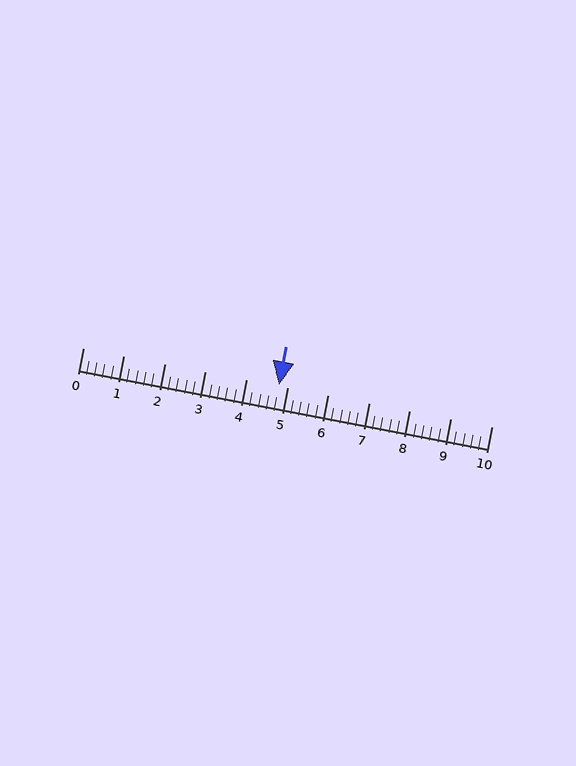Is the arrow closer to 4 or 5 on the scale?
The arrow is closer to 5.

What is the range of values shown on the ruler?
The ruler shows values from 0 to 10.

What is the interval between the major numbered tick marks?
The major tick marks are spaced 1 units apart.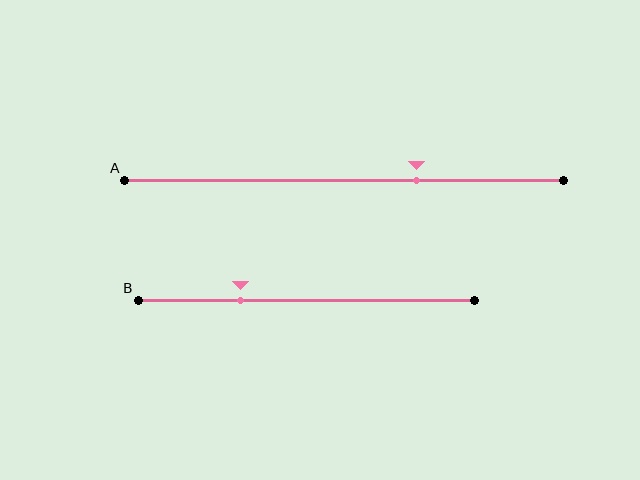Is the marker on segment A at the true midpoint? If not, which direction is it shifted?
No, the marker on segment A is shifted to the right by about 17% of the segment length.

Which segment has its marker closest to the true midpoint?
Segment A has its marker closest to the true midpoint.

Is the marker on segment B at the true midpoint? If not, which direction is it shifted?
No, the marker on segment B is shifted to the left by about 20% of the segment length.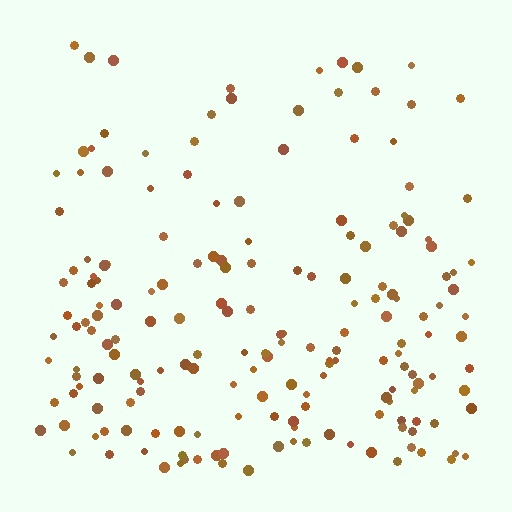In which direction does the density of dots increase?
From top to bottom, with the bottom side densest.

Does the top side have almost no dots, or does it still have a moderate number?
Still a moderate number, just noticeably fewer than the bottom.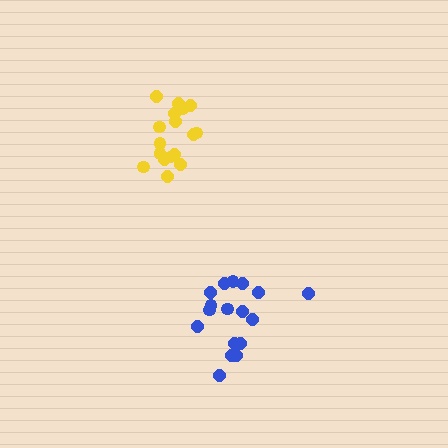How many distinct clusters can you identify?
There are 2 distinct clusters.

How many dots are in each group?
Group 1: 17 dots, Group 2: 17 dots (34 total).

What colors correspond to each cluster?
The clusters are colored: blue, yellow.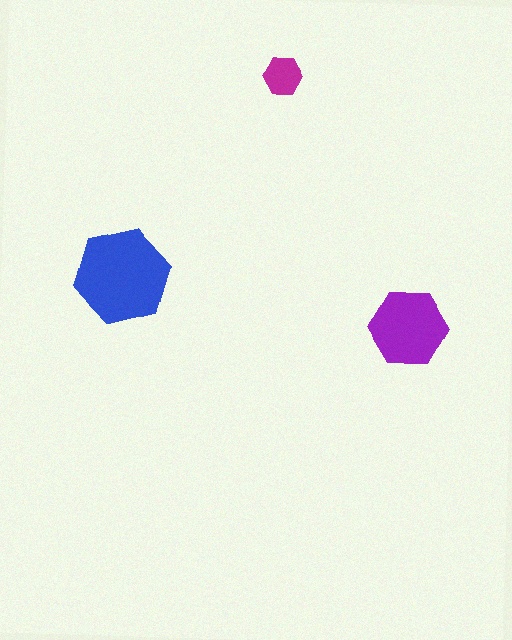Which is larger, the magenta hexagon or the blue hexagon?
The blue one.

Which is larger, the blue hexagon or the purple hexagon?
The blue one.